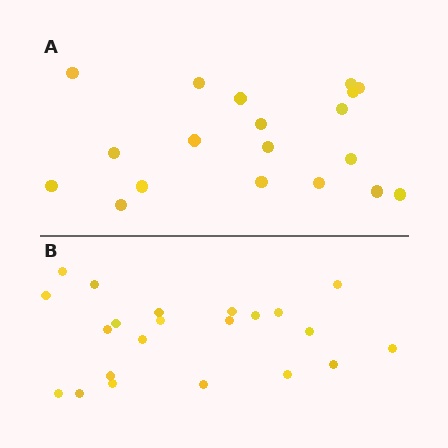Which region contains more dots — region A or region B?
Region B (the bottom region) has more dots.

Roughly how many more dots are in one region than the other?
Region B has just a few more — roughly 2 or 3 more dots than region A.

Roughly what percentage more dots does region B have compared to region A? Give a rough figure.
About 15% more.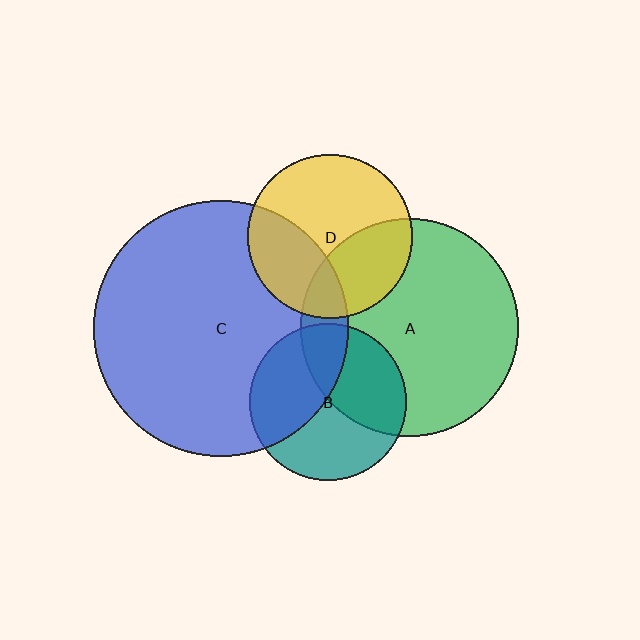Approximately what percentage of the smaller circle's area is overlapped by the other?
Approximately 30%.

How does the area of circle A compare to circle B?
Approximately 1.9 times.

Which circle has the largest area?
Circle C (blue).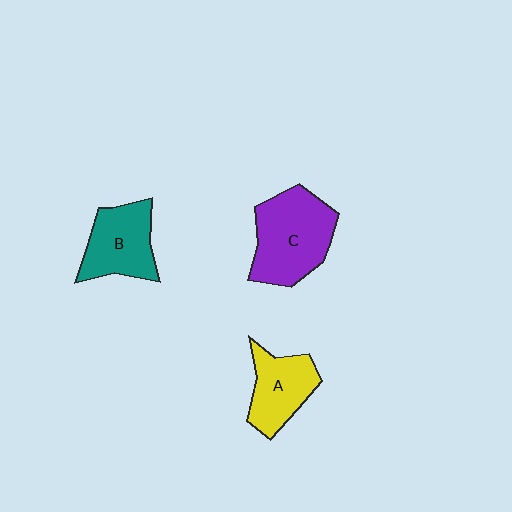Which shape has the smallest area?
Shape A (yellow).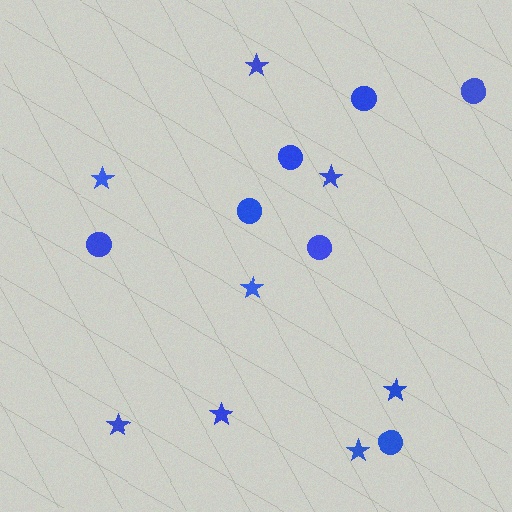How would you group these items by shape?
There are 2 groups: one group of circles (7) and one group of stars (8).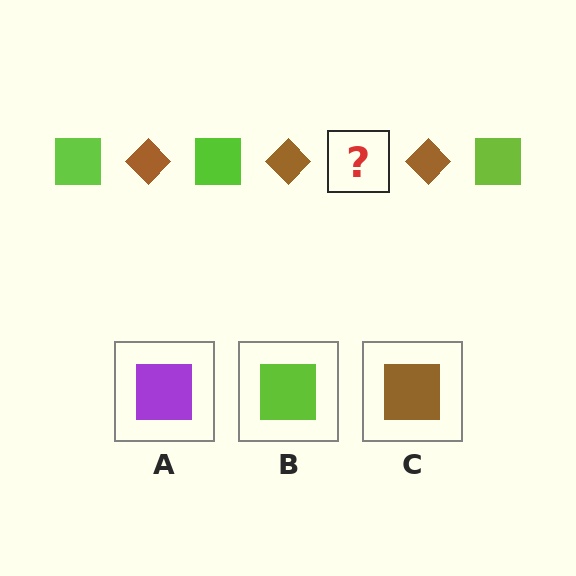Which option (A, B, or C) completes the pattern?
B.